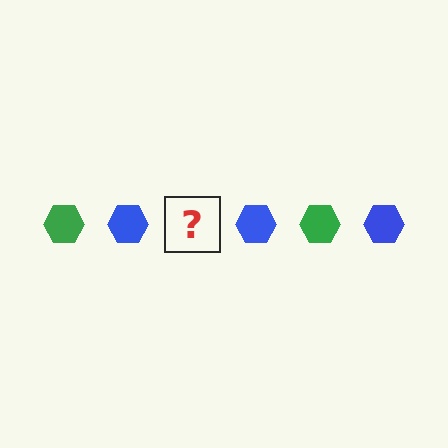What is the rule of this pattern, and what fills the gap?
The rule is that the pattern cycles through green, blue hexagons. The gap should be filled with a green hexagon.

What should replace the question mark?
The question mark should be replaced with a green hexagon.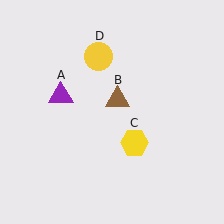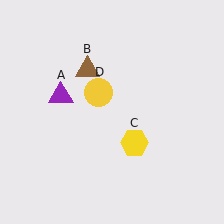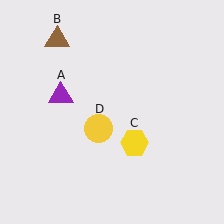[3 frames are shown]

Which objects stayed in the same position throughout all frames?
Purple triangle (object A) and yellow hexagon (object C) remained stationary.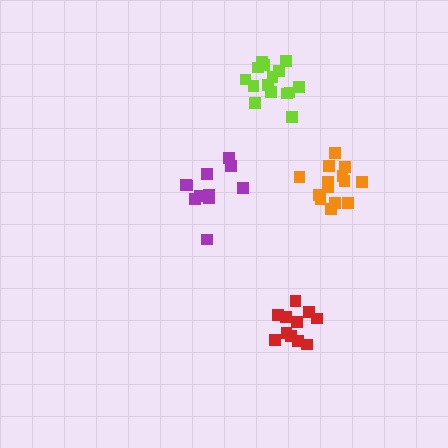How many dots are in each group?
Group 1: 15 dots, Group 2: 15 dots, Group 3: 12 dots, Group 4: 11 dots (53 total).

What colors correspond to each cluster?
The clusters are colored: lime, orange, purple, red.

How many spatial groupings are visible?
There are 4 spatial groupings.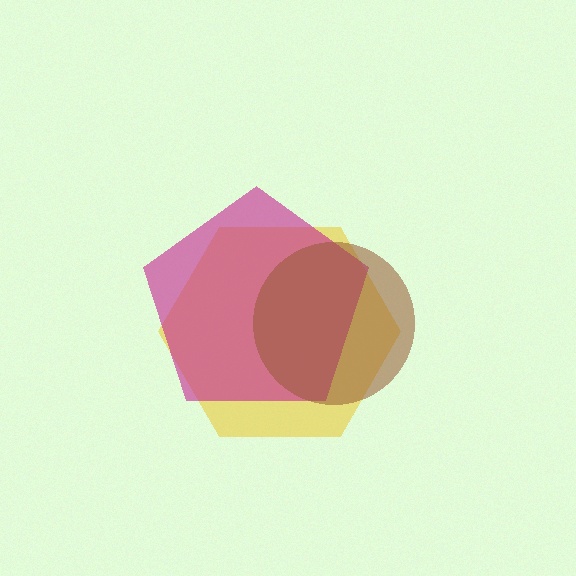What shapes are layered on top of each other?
The layered shapes are: a yellow hexagon, a magenta pentagon, a brown circle.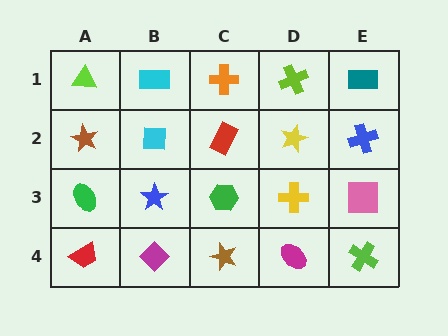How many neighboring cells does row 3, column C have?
4.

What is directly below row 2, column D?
A yellow cross.